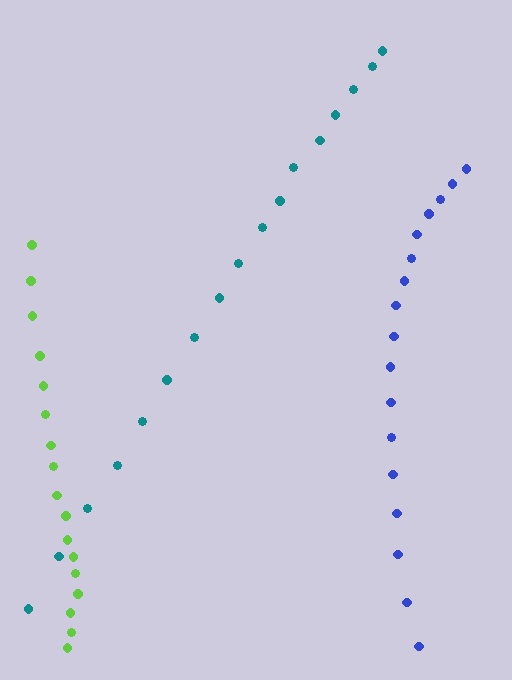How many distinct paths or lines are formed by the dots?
There are 3 distinct paths.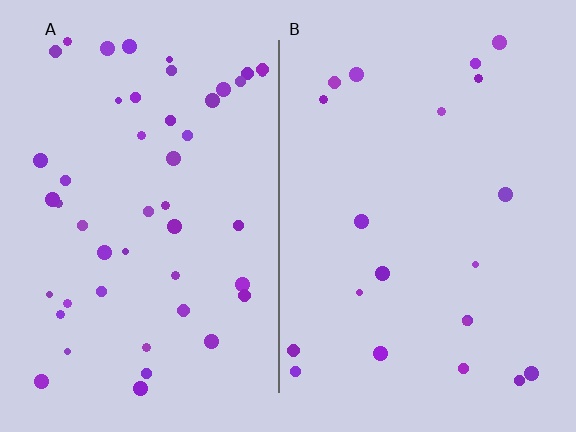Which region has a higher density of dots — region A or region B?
A (the left).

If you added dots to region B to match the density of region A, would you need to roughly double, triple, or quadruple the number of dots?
Approximately double.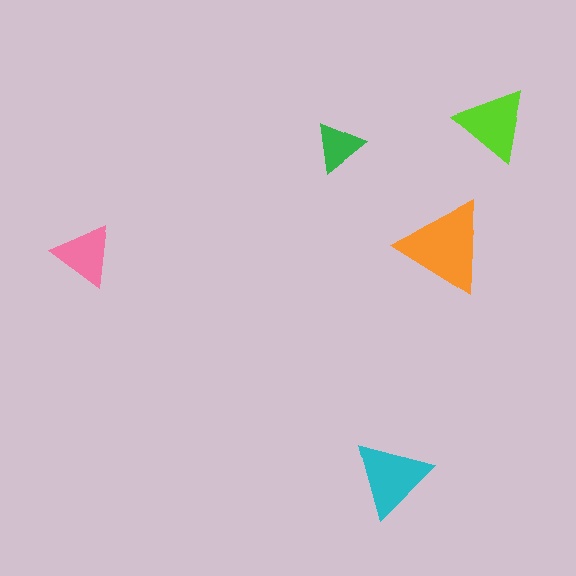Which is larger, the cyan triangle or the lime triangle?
The cyan one.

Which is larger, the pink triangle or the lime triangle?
The lime one.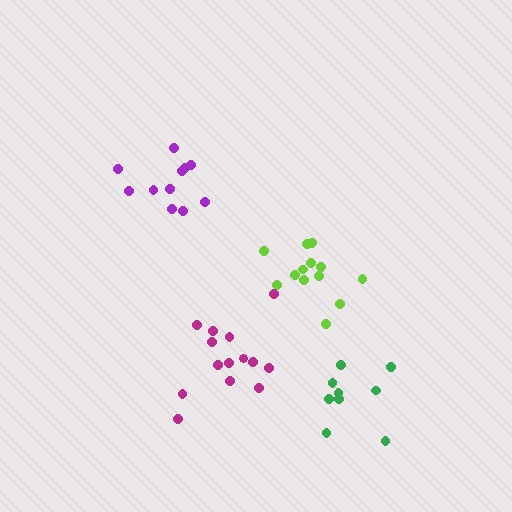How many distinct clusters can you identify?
There are 4 distinct clusters.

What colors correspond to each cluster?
The clusters are colored: green, purple, lime, magenta.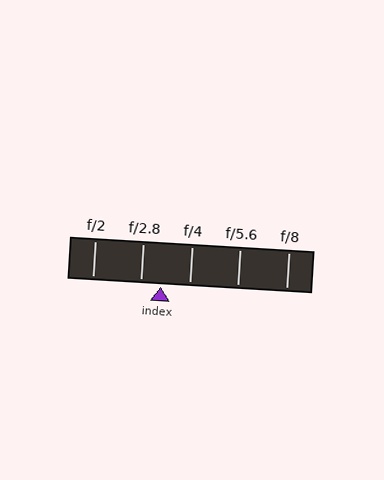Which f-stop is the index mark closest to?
The index mark is closest to f/2.8.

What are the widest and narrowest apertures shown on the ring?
The widest aperture shown is f/2 and the narrowest is f/8.